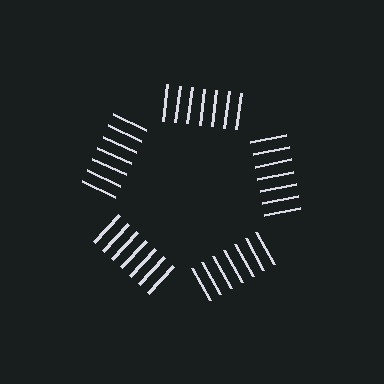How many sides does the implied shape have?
5 sides — the line-ends trace a pentagon.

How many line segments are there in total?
35 — 7 along each of the 5 edges.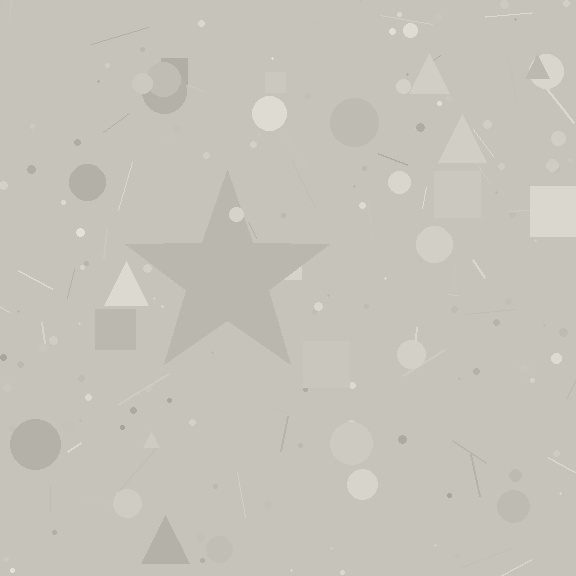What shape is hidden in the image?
A star is hidden in the image.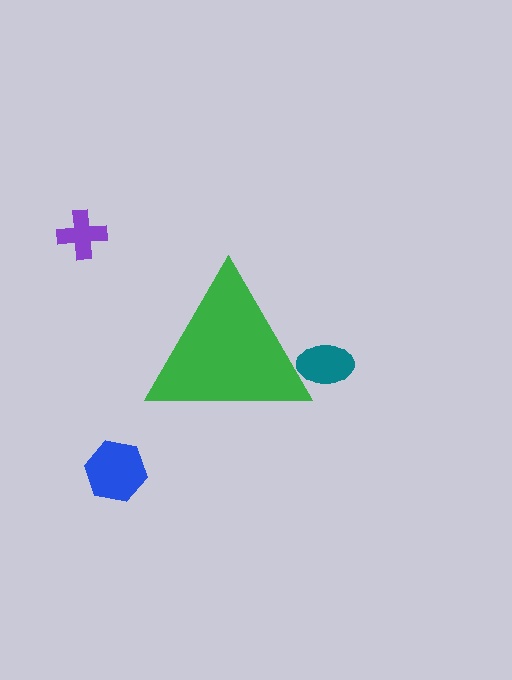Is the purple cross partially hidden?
No, the purple cross is fully visible.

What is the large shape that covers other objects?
A green triangle.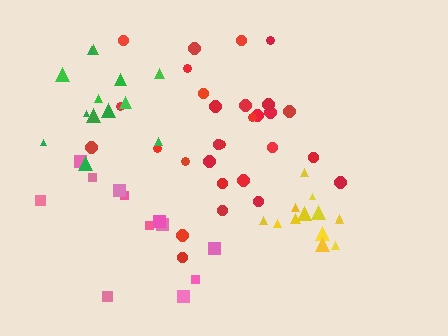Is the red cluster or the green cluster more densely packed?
Green.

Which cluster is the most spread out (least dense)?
Pink.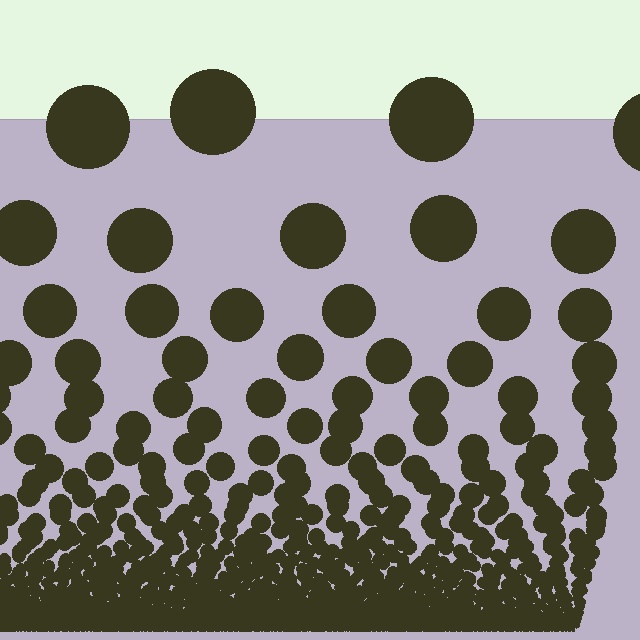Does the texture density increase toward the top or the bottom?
Density increases toward the bottom.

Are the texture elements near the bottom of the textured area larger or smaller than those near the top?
Smaller. The gradient is inverted — elements near the bottom are smaller and denser.